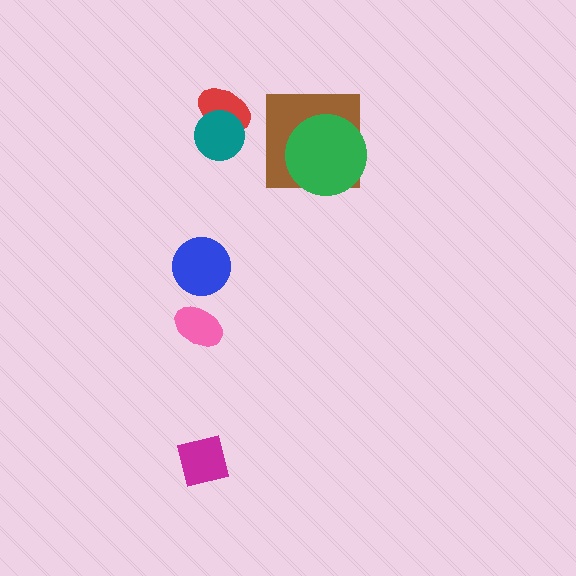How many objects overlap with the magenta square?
0 objects overlap with the magenta square.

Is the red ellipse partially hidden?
Yes, it is partially covered by another shape.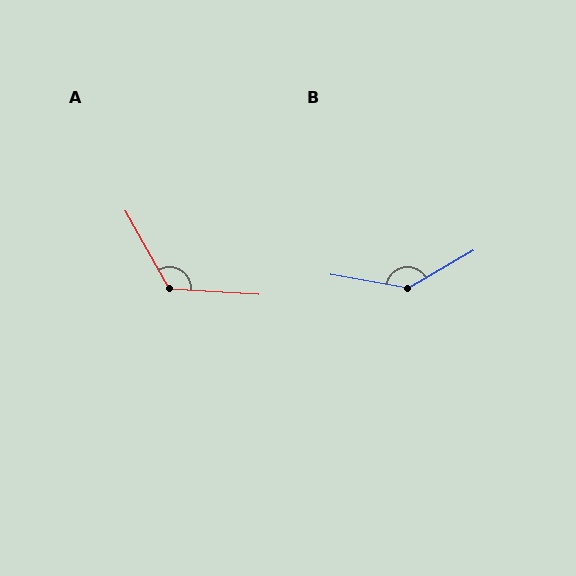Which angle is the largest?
B, at approximately 140 degrees.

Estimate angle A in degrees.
Approximately 123 degrees.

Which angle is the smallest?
A, at approximately 123 degrees.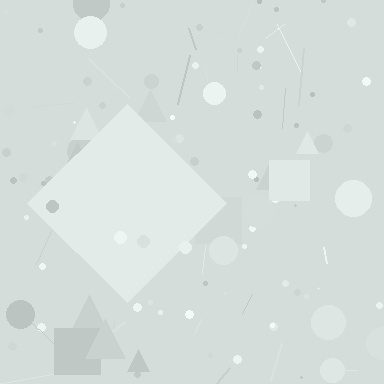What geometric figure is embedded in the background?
A diamond is embedded in the background.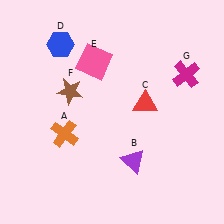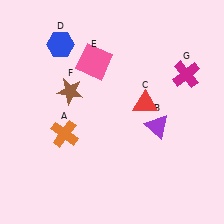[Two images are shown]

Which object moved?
The purple triangle (B) moved up.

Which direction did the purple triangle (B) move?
The purple triangle (B) moved up.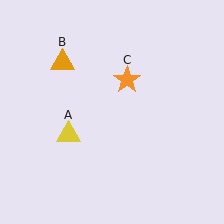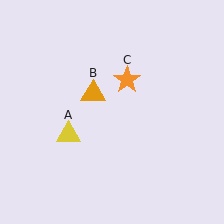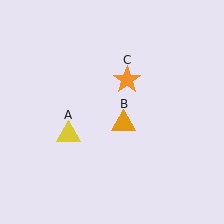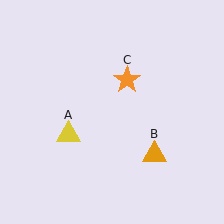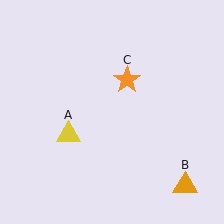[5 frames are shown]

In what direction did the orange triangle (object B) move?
The orange triangle (object B) moved down and to the right.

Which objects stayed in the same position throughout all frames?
Yellow triangle (object A) and orange star (object C) remained stationary.